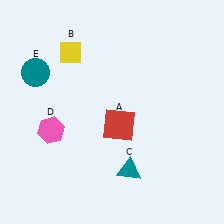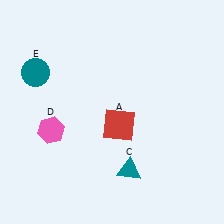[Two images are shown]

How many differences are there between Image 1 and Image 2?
There is 1 difference between the two images.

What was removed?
The yellow diamond (B) was removed in Image 2.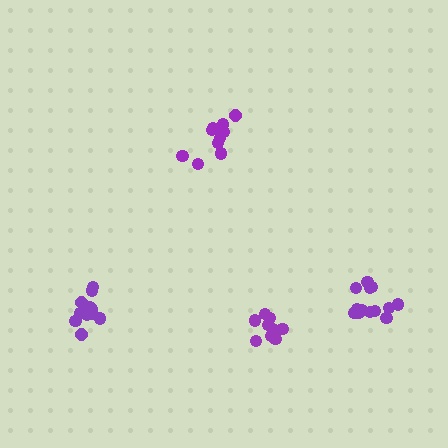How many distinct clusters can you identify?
There are 4 distinct clusters.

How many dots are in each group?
Group 1: 12 dots, Group 2: 9 dots, Group 3: 11 dots, Group 4: 13 dots (45 total).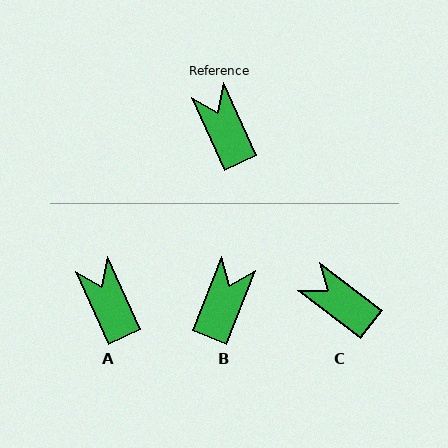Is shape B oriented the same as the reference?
No, it is off by about 46 degrees.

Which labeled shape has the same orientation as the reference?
A.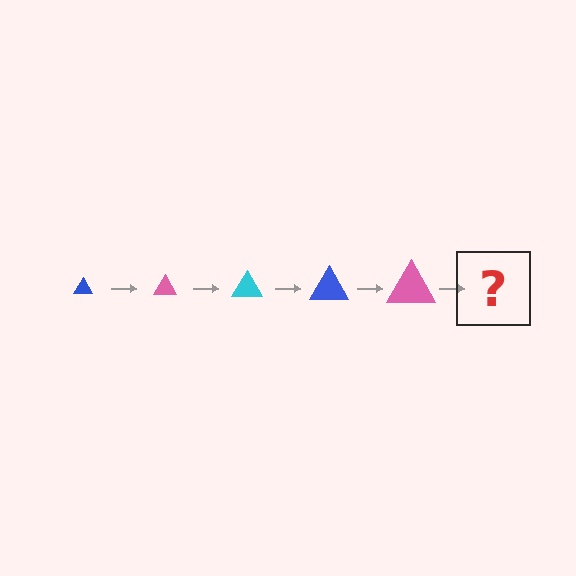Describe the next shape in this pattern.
It should be a cyan triangle, larger than the previous one.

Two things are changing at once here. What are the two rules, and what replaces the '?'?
The two rules are that the triangle grows larger each step and the color cycles through blue, pink, and cyan. The '?' should be a cyan triangle, larger than the previous one.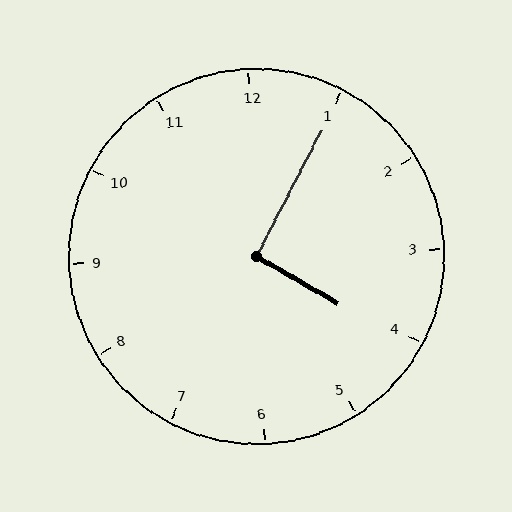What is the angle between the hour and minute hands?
Approximately 92 degrees.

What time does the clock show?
4:05.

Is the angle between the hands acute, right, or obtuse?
It is right.